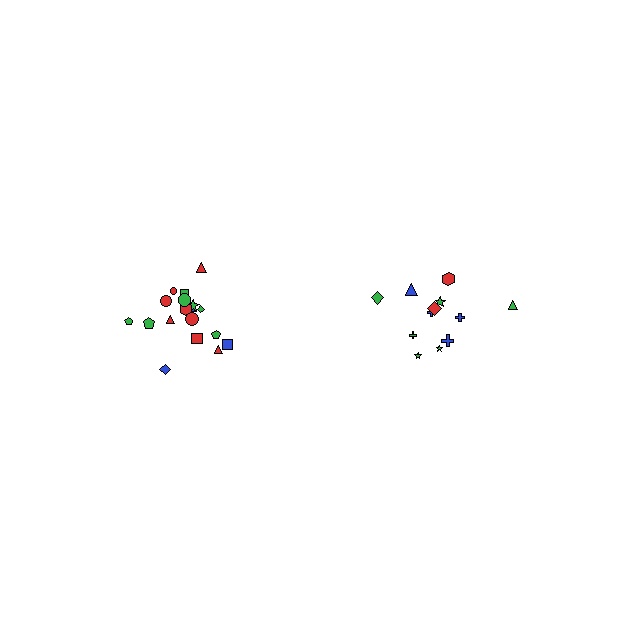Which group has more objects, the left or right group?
The left group.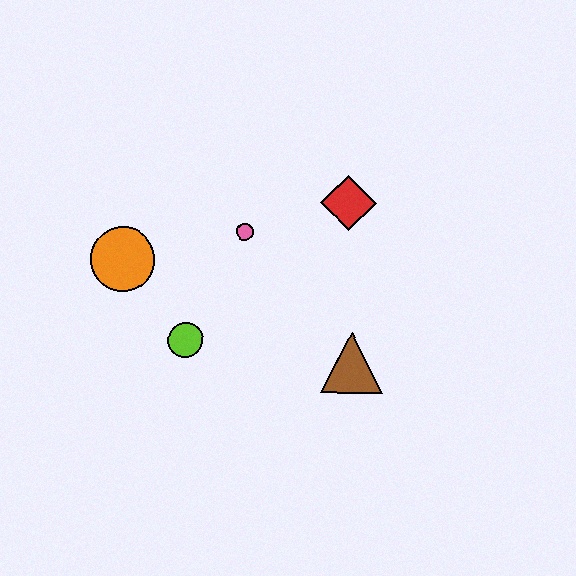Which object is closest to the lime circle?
The orange circle is closest to the lime circle.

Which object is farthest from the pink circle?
The brown triangle is farthest from the pink circle.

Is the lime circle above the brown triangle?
Yes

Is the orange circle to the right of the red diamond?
No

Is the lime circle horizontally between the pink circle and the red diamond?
No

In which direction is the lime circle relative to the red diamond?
The lime circle is to the left of the red diamond.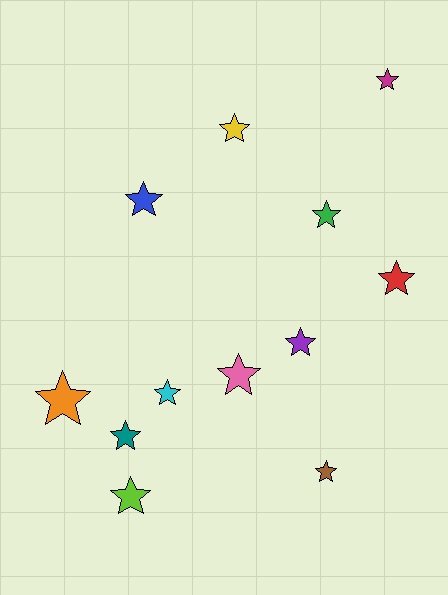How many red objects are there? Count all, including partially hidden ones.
There is 1 red object.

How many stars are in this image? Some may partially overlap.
There are 12 stars.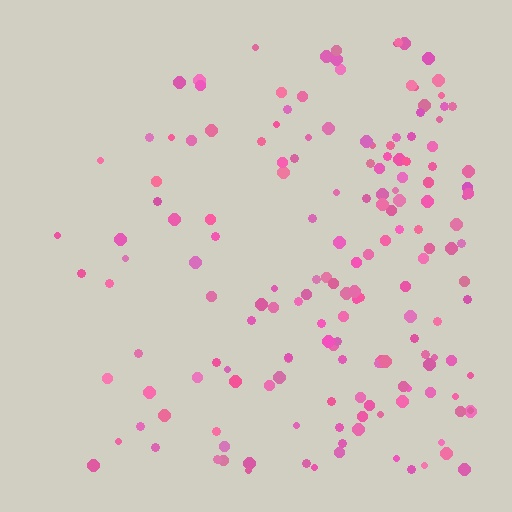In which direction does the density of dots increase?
From left to right, with the right side densest.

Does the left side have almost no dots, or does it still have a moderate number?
Still a moderate number, just noticeably fewer than the right.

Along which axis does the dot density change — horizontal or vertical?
Horizontal.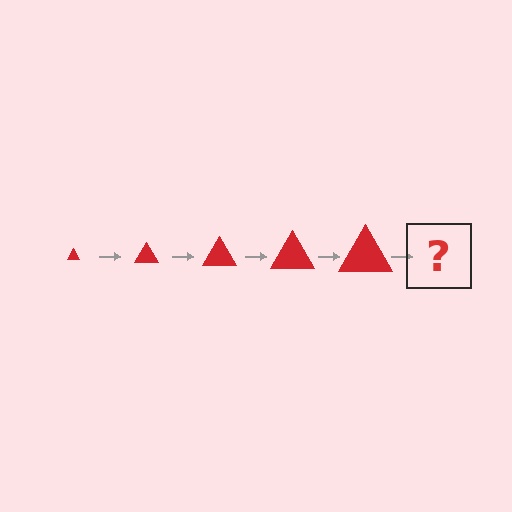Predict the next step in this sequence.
The next step is a red triangle, larger than the previous one.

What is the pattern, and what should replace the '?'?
The pattern is that the triangle gets progressively larger each step. The '?' should be a red triangle, larger than the previous one.